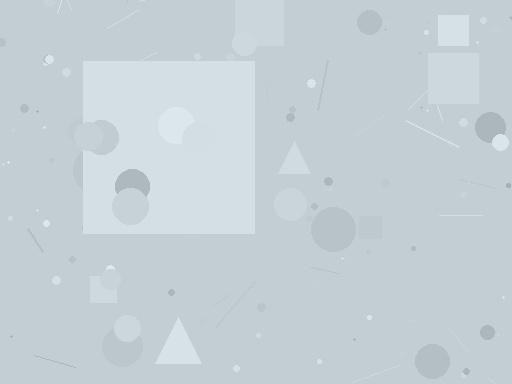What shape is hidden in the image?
A square is hidden in the image.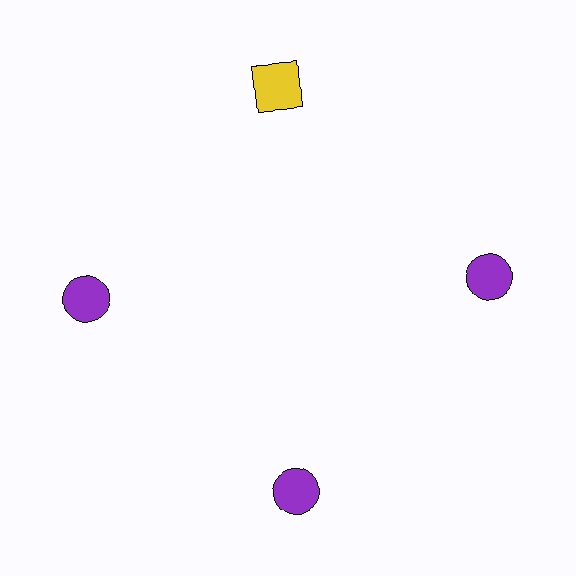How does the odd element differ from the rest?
It differs in both color (yellow instead of purple) and shape (square instead of circle).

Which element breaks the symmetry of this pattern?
The yellow square at roughly the 12 o'clock position breaks the symmetry. All other shapes are purple circles.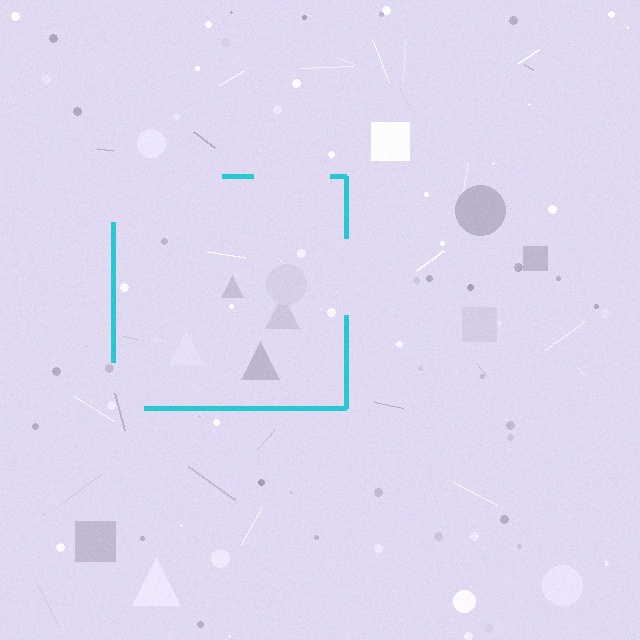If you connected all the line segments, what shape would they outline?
They would outline a square.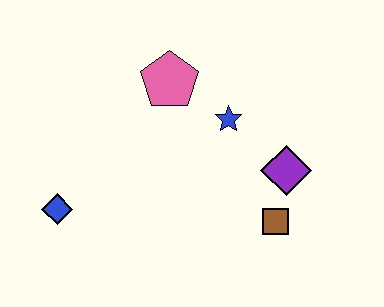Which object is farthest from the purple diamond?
The blue diamond is farthest from the purple diamond.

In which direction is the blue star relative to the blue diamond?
The blue star is to the right of the blue diamond.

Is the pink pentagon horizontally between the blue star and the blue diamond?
Yes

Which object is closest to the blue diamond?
The pink pentagon is closest to the blue diamond.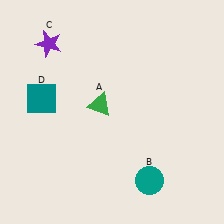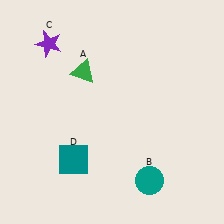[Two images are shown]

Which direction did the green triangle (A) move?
The green triangle (A) moved up.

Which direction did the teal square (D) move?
The teal square (D) moved down.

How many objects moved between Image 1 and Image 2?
2 objects moved between the two images.